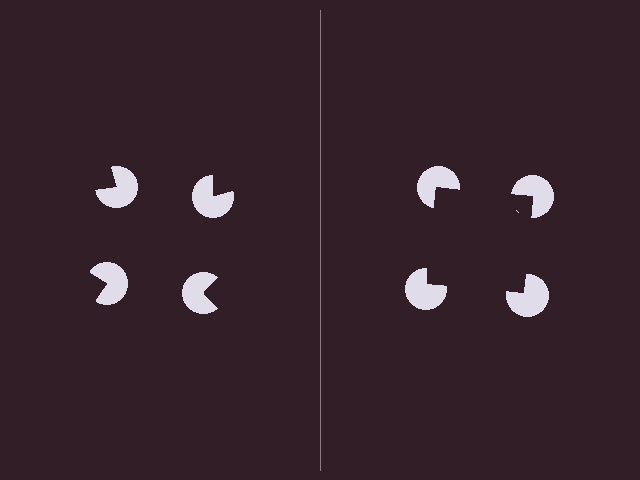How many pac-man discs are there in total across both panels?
8 — 4 on each side.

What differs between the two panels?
The pac-man discs are positioned identically on both sides; only the wedge orientations differ. On the right they align to a square; on the left they are misaligned.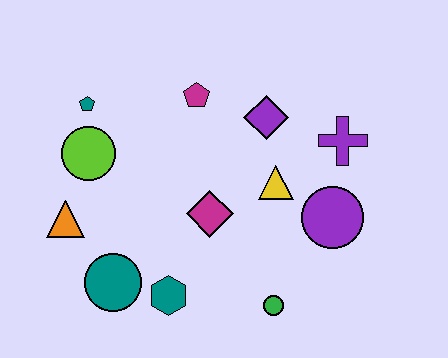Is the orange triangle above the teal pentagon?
No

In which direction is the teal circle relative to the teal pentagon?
The teal circle is below the teal pentagon.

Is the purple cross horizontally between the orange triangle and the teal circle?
No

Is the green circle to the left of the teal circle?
No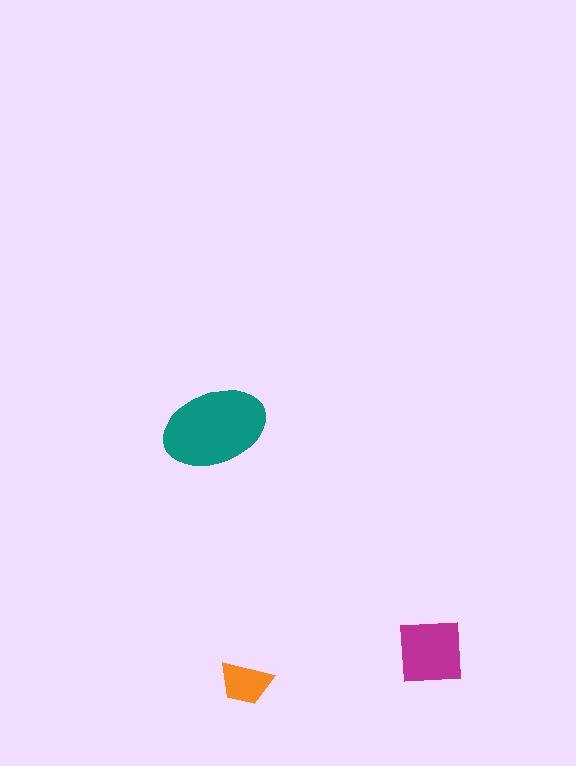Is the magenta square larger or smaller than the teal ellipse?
Smaller.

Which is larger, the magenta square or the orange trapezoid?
The magenta square.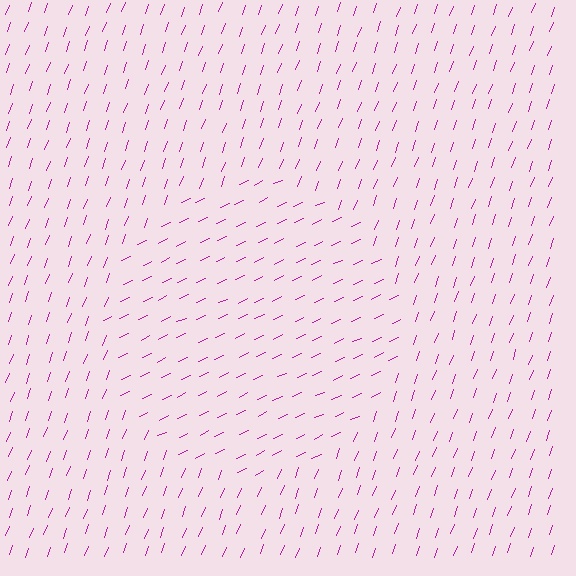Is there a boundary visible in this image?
Yes, there is a texture boundary formed by a change in line orientation.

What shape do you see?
I see a circle.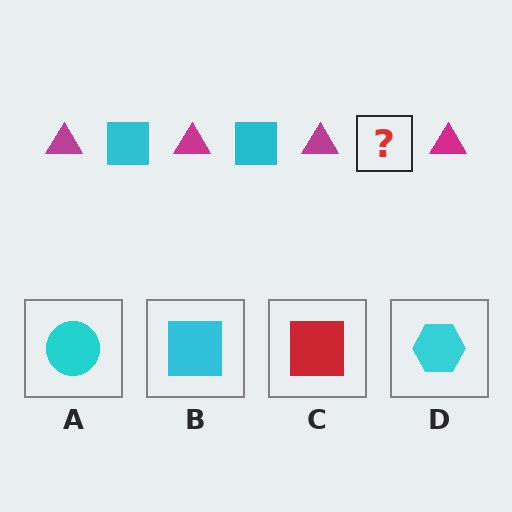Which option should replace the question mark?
Option B.